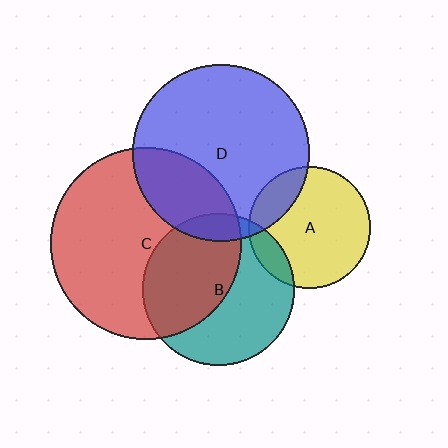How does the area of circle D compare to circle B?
Approximately 1.3 times.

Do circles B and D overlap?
Yes.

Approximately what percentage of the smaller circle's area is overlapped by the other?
Approximately 10%.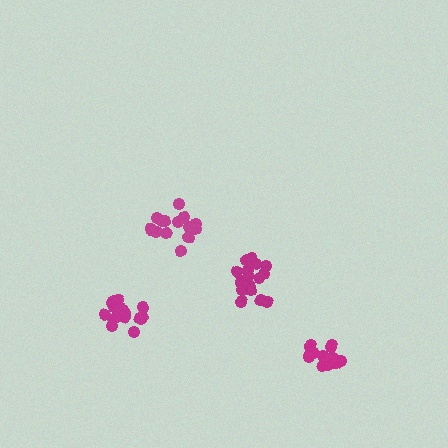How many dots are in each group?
Group 1: 16 dots, Group 2: 14 dots, Group 3: 13 dots, Group 4: 17 dots (60 total).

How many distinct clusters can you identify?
There are 4 distinct clusters.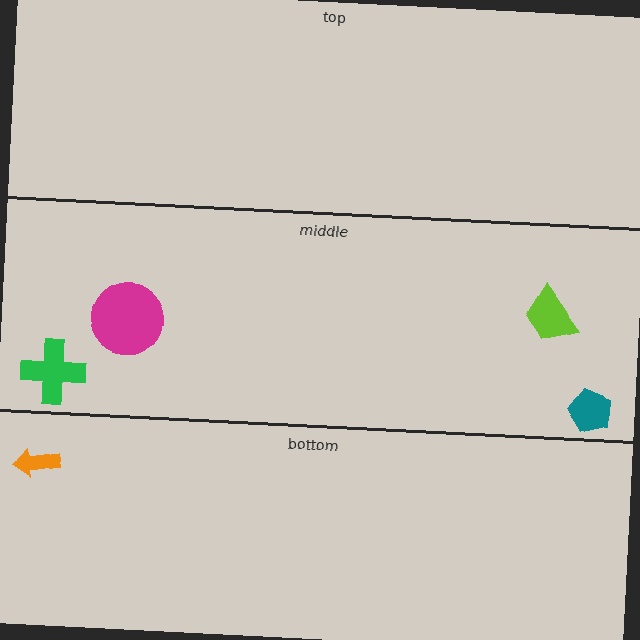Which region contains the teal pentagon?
The middle region.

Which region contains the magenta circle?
The middle region.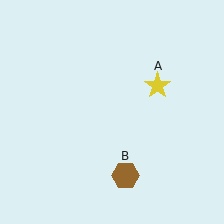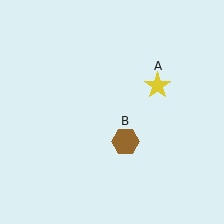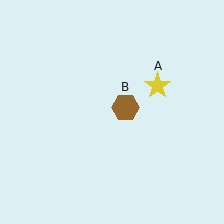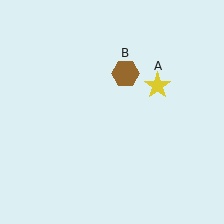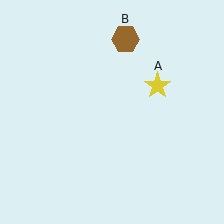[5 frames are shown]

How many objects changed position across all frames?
1 object changed position: brown hexagon (object B).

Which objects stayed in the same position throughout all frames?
Yellow star (object A) remained stationary.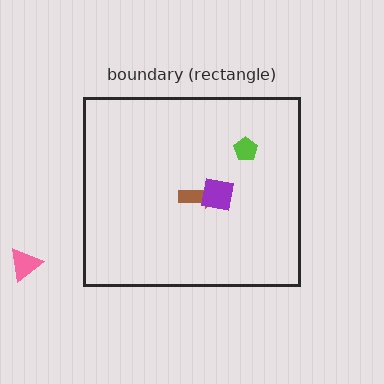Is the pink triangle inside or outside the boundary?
Outside.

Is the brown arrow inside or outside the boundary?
Inside.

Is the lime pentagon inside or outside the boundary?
Inside.